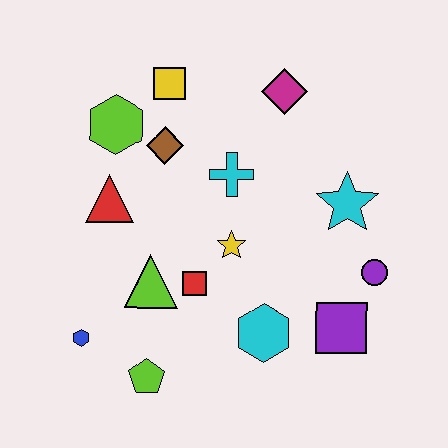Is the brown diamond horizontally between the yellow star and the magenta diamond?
No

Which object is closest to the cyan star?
The purple circle is closest to the cyan star.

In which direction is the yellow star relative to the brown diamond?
The yellow star is below the brown diamond.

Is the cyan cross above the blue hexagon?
Yes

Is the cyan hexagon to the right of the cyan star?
No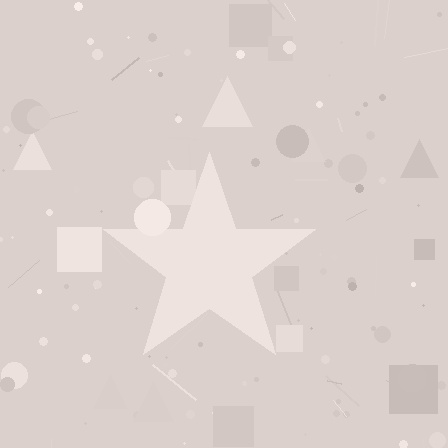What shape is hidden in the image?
A star is hidden in the image.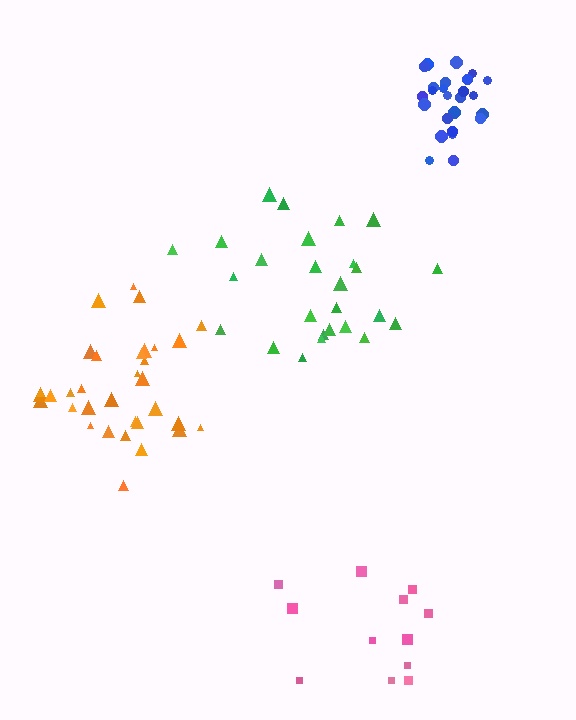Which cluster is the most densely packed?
Blue.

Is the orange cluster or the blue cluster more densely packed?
Blue.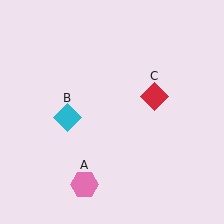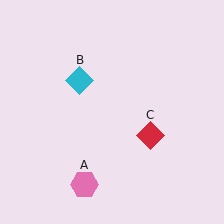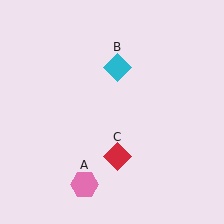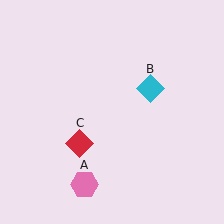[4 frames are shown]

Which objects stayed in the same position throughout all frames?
Pink hexagon (object A) remained stationary.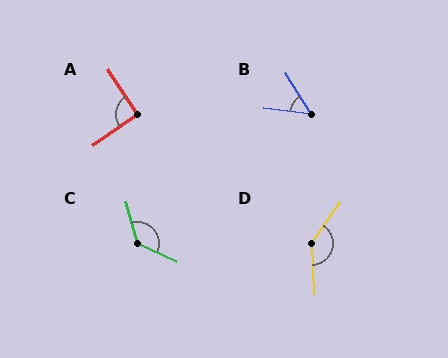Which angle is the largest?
D, at approximately 143 degrees.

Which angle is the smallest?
B, at approximately 50 degrees.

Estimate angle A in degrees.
Approximately 92 degrees.